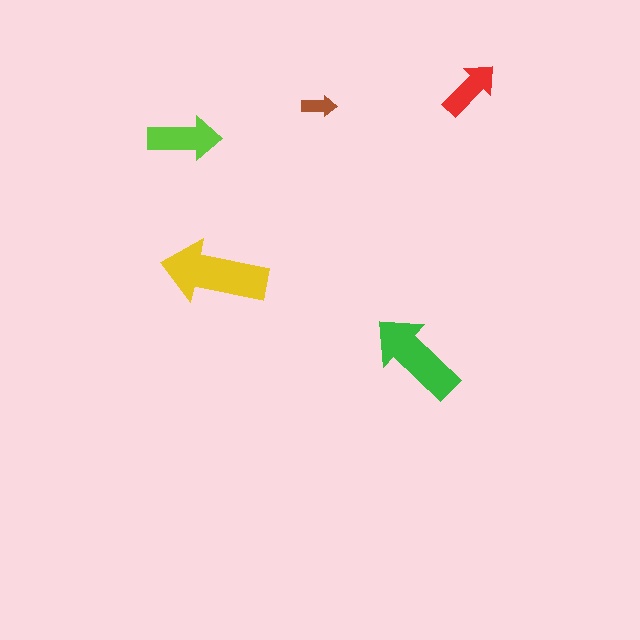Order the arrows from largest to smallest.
the yellow one, the green one, the lime one, the red one, the brown one.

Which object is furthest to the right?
The red arrow is rightmost.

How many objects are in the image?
There are 5 objects in the image.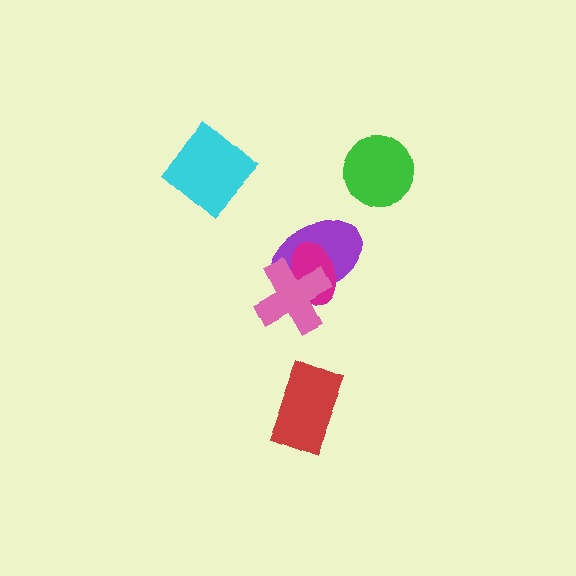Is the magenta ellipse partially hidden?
Yes, it is partially covered by another shape.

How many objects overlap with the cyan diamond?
0 objects overlap with the cyan diamond.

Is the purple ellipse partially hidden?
Yes, it is partially covered by another shape.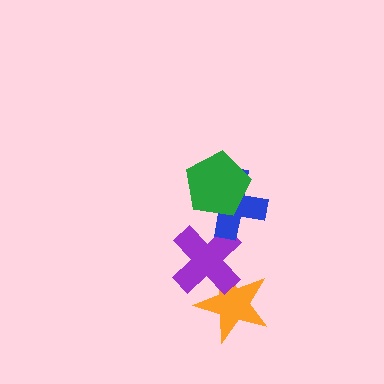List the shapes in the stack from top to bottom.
From top to bottom: the green pentagon, the blue cross, the purple cross, the orange star.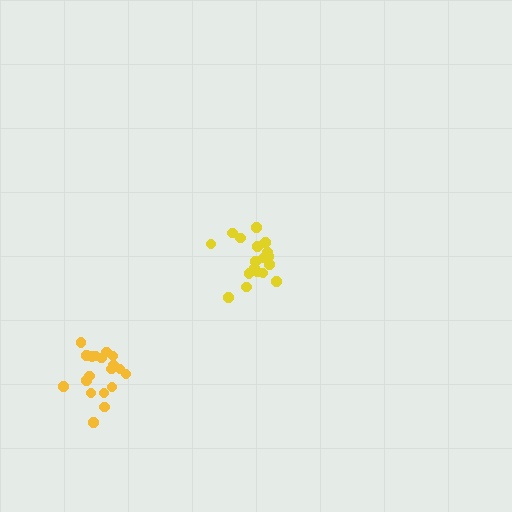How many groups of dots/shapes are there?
There are 2 groups.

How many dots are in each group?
Group 1: 19 dots, Group 2: 19 dots (38 total).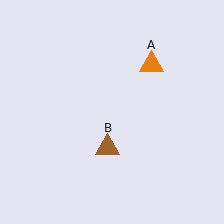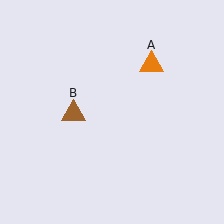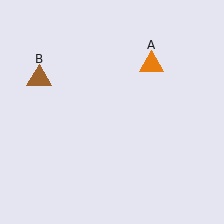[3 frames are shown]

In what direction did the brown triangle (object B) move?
The brown triangle (object B) moved up and to the left.